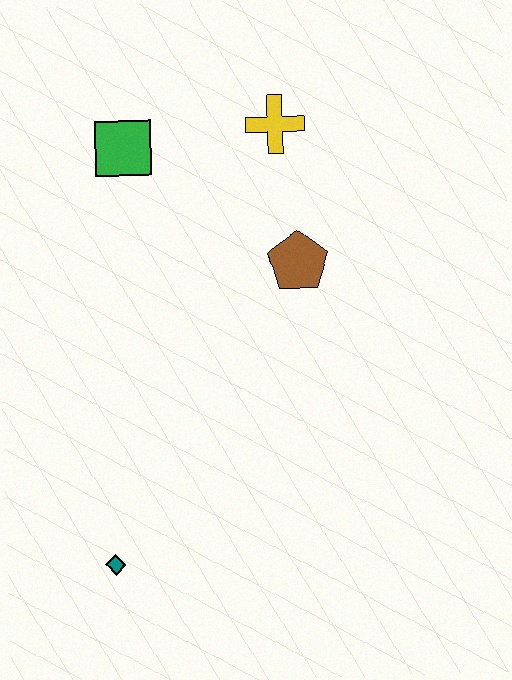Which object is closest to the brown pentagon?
The yellow cross is closest to the brown pentagon.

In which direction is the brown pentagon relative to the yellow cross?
The brown pentagon is below the yellow cross.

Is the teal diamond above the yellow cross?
No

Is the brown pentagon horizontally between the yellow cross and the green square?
No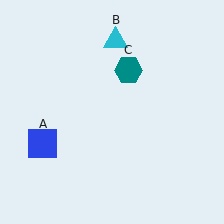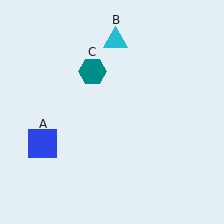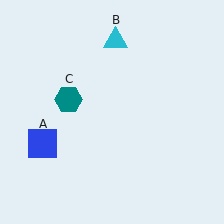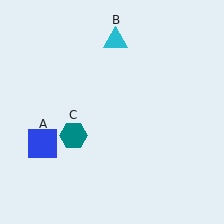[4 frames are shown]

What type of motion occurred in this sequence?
The teal hexagon (object C) rotated counterclockwise around the center of the scene.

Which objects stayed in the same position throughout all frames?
Blue square (object A) and cyan triangle (object B) remained stationary.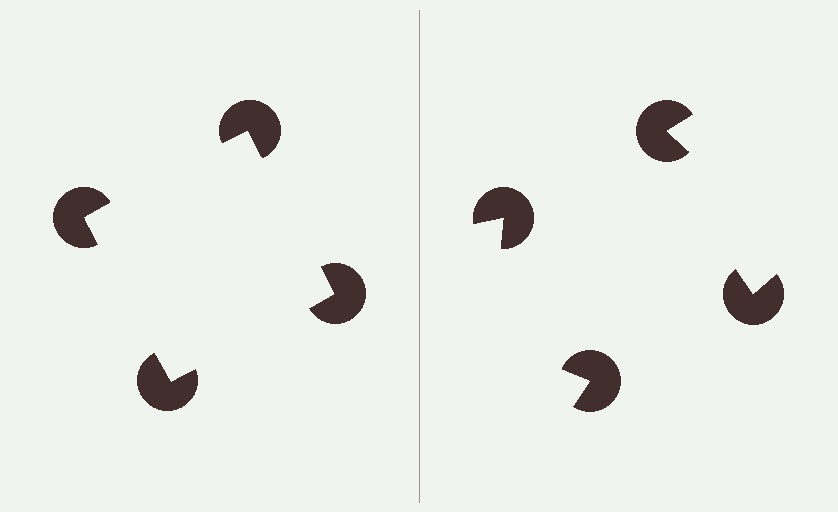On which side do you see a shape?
An illusory square appears on the left side. On the right side the wedge cuts are rotated, so no coherent shape forms.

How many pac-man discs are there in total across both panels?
8 — 4 on each side.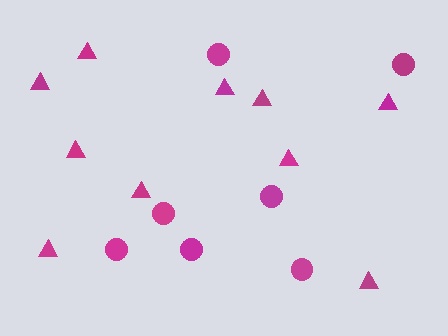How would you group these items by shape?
There are 2 groups: one group of circles (7) and one group of triangles (10).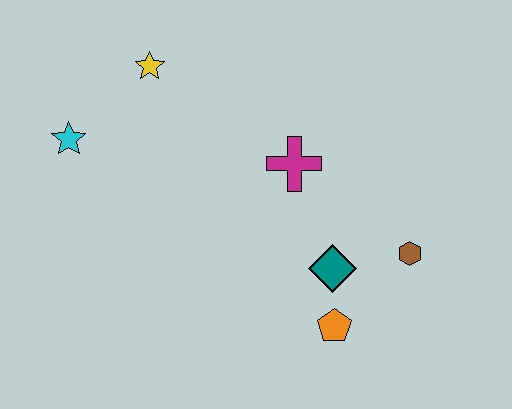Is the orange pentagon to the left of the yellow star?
No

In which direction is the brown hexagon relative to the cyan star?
The brown hexagon is to the right of the cyan star.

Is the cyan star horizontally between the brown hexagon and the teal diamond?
No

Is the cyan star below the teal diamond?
No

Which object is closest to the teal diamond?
The orange pentagon is closest to the teal diamond.